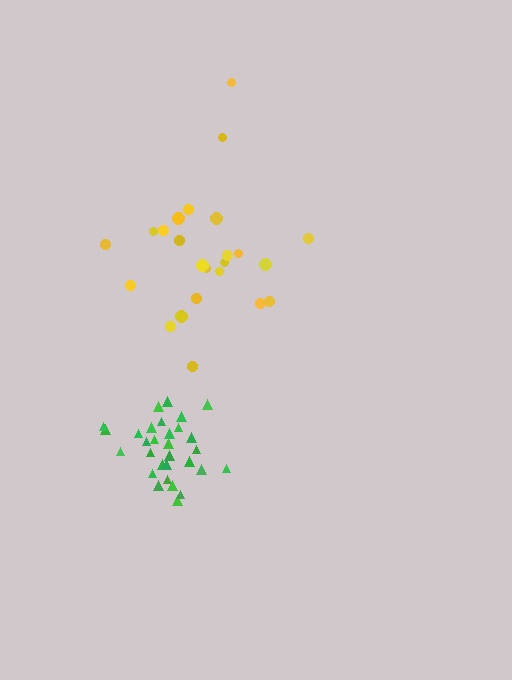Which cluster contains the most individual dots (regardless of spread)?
Green (30).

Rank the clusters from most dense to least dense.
green, yellow.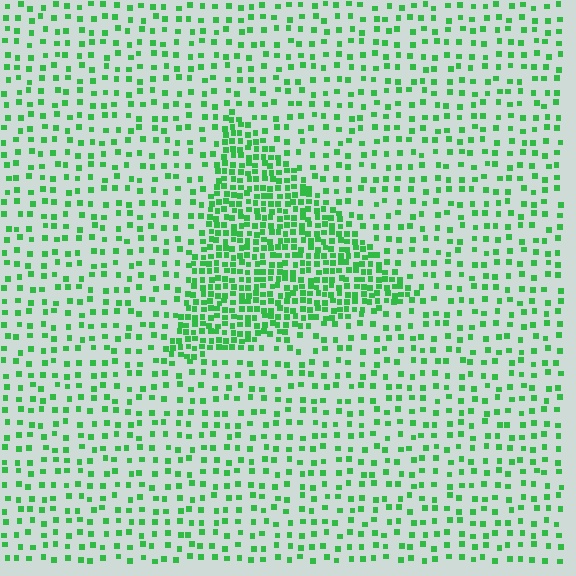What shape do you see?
I see a triangle.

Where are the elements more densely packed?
The elements are more densely packed inside the triangle boundary.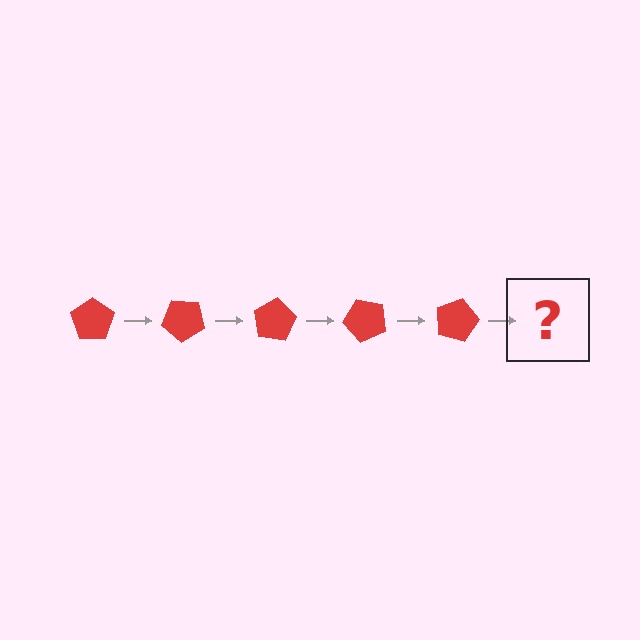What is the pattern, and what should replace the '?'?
The pattern is that the pentagon rotates 40 degrees each step. The '?' should be a red pentagon rotated 200 degrees.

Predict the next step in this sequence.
The next step is a red pentagon rotated 200 degrees.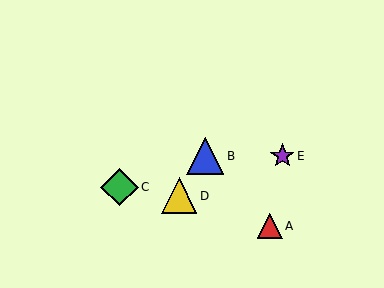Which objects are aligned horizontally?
Objects B, E are aligned horizontally.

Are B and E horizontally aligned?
Yes, both are at y≈156.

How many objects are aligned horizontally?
2 objects (B, E) are aligned horizontally.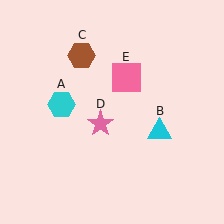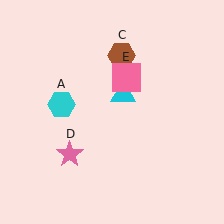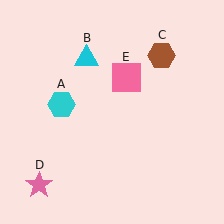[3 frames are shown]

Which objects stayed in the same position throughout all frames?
Cyan hexagon (object A) and pink square (object E) remained stationary.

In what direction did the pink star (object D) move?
The pink star (object D) moved down and to the left.